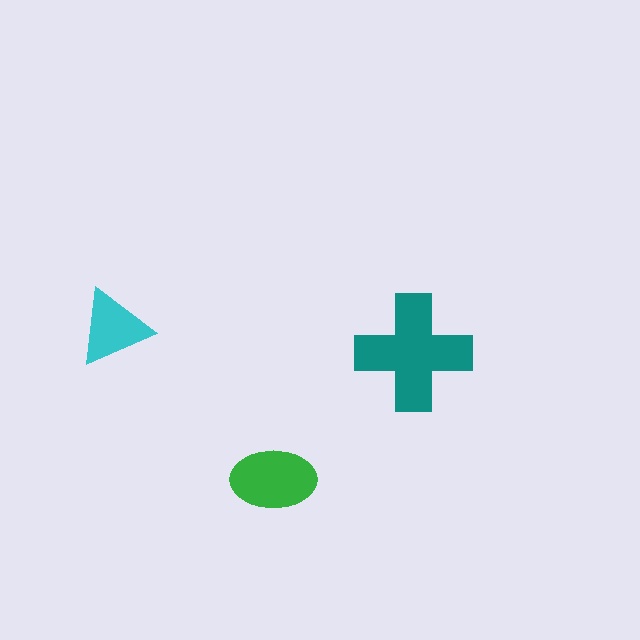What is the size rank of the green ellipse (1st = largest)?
2nd.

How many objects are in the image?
There are 3 objects in the image.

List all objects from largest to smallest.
The teal cross, the green ellipse, the cyan triangle.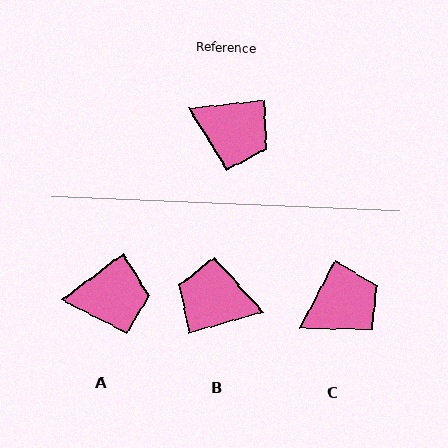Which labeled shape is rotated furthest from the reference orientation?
B, about 170 degrees away.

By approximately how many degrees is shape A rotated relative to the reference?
Approximately 31 degrees counter-clockwise.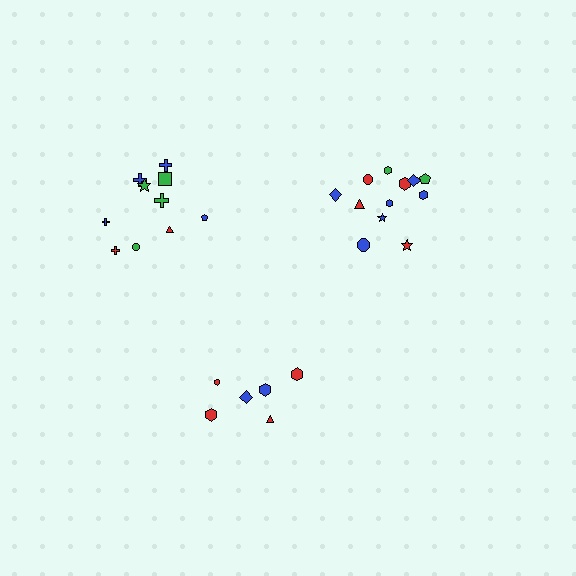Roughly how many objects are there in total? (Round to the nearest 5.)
Roughly 30 objects in total.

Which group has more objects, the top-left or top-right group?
The top-right group.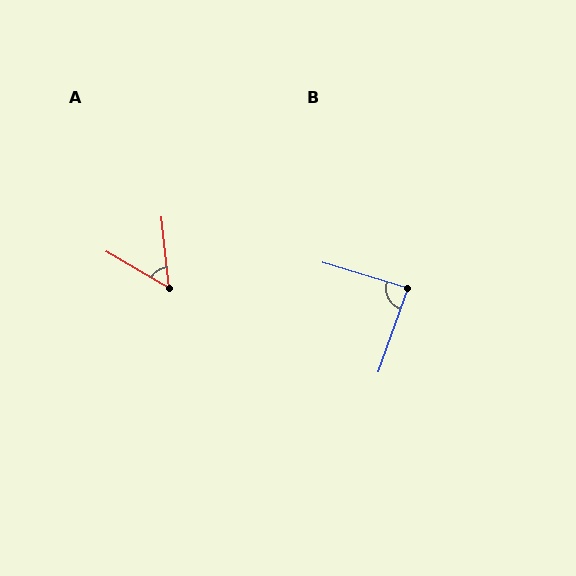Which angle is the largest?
B, at approximately 88 degrees.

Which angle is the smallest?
A, at approximately 54 degrees.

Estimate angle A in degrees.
Approximately 54 degrees.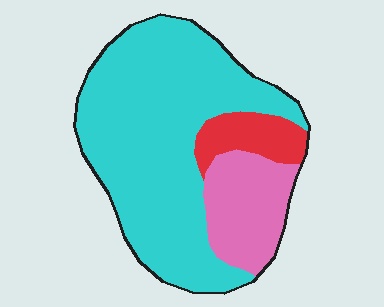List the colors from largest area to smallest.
From largest to smallest: cyan, pink, red.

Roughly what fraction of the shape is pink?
Pink takes up about one fifth (1/5) of the shape.